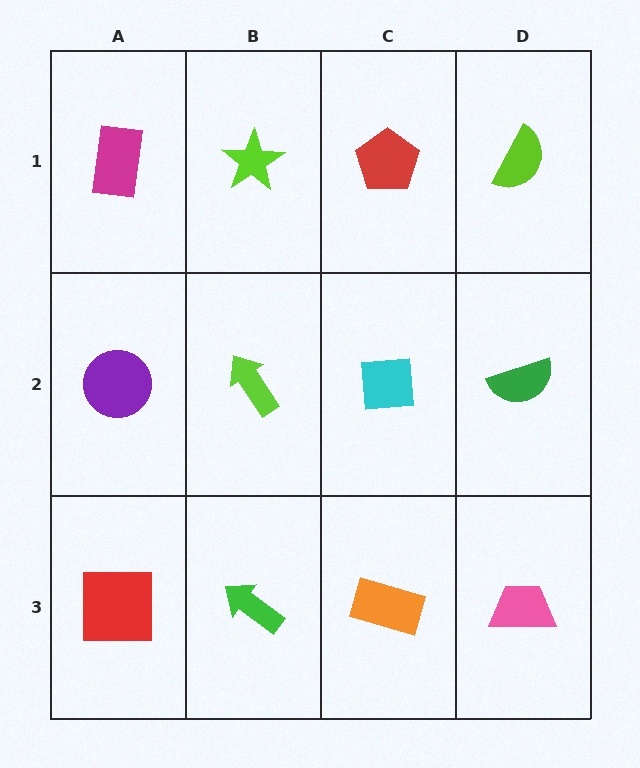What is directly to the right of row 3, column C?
A pink trapezoid.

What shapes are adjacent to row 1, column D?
A green semicircle (row 2, column D), a red pentagon (row 1, column C).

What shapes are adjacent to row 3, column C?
A cyan square (row 2, column C), a green arrow (row 3, column B), a pink trapezoid (row 3, column D).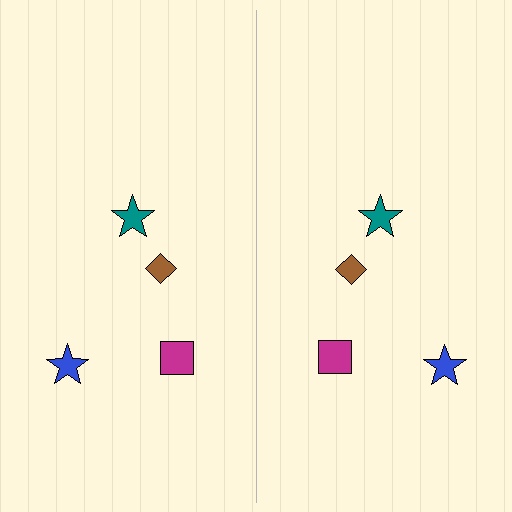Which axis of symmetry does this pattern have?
The pattern has a vertical axis of symmetry running through the center of the image.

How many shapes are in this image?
There are 8 shapes in this image.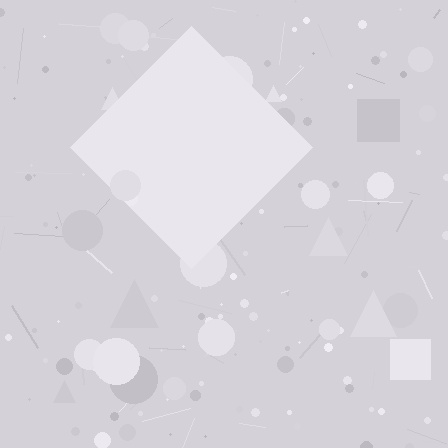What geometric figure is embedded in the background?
A diamond is embedded in the background.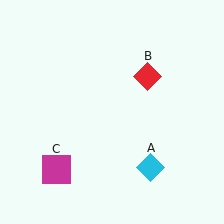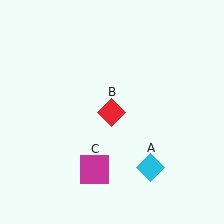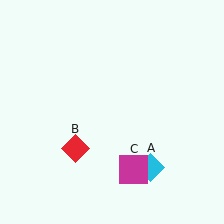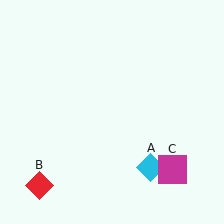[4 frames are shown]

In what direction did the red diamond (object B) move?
The red diamond (object B) moved down and to the left.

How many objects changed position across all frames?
2 objects changed position: red diamond (object B), magenta square (object C).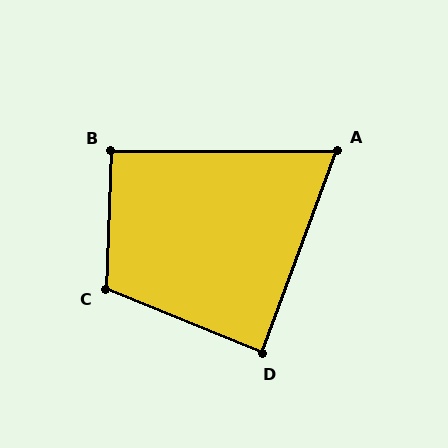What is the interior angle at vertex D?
Approximately 88 degrees (approximately right).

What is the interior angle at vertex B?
Approximately 92 degrees (approximately right).